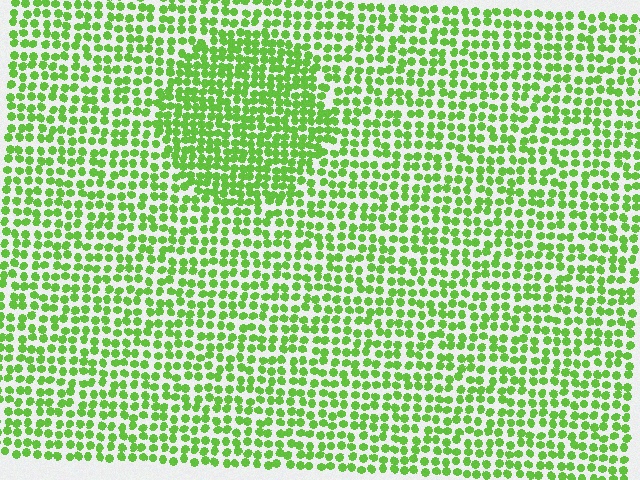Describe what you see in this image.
The image contains small lime elements arranged at two different densities. A circle-shaped region is visible where the elements are more densely packed than the surrounding area.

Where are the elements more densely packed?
The elements are more densely packed inside the circle boundary.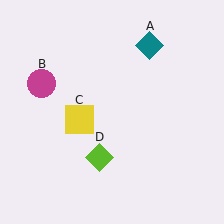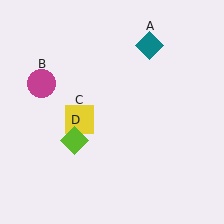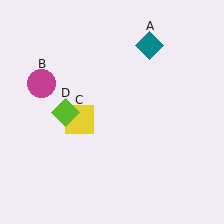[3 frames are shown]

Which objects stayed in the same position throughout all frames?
Teal diamond (object A) and magenta circle (object B) and yellow square (object C) remained stationary.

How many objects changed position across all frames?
1 object changed position: lime diamond (object D).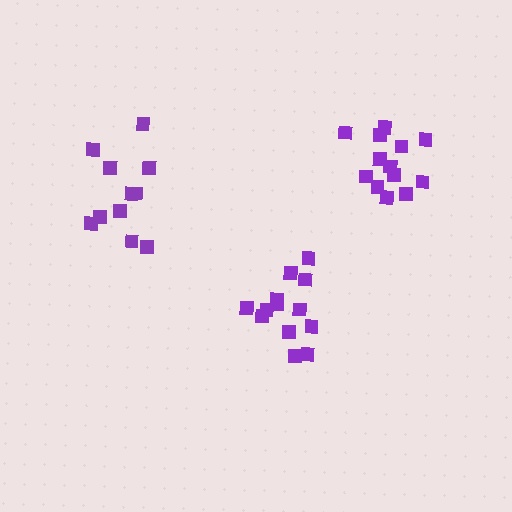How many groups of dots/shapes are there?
There are 3 groups.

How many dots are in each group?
Group 1: 13 dots, Group 2: 11 dots, Group 3: 13 dots (37 total).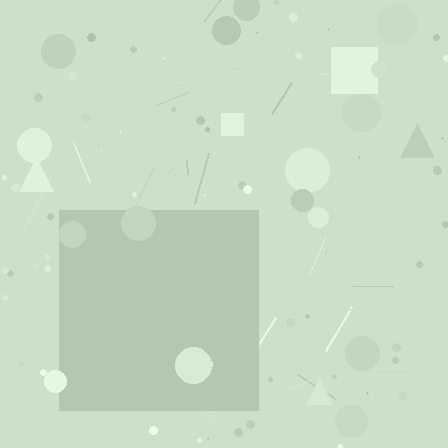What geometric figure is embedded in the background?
A square is embedded in the background.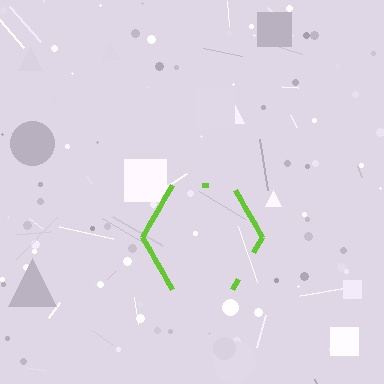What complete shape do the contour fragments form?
The contour fragments form a hexagon.